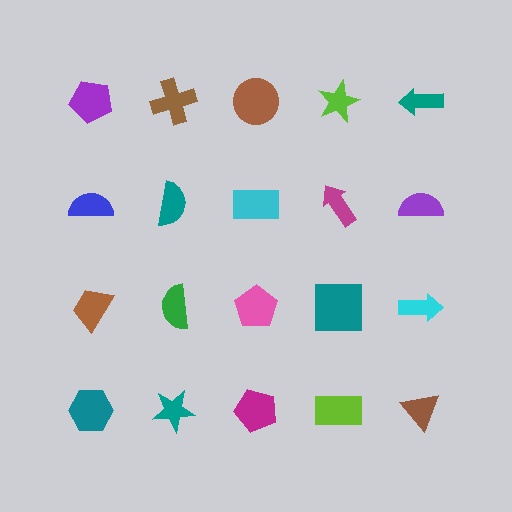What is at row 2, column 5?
A purple semicircle.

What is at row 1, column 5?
A teal arrow.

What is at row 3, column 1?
A brown trapezoid.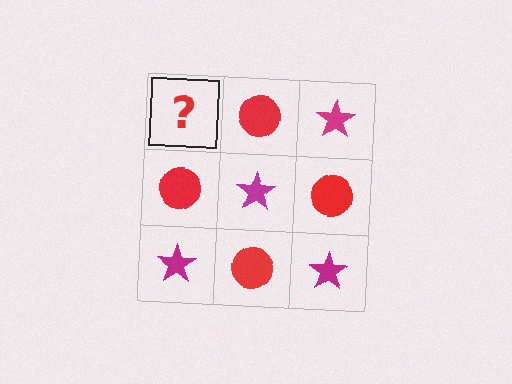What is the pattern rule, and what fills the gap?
The rule is that it alternates magenta star and red circle in a checkerboard pattern. The gap should be filled with a magenta star.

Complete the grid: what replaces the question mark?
The question mark should be replaced with a magenta star.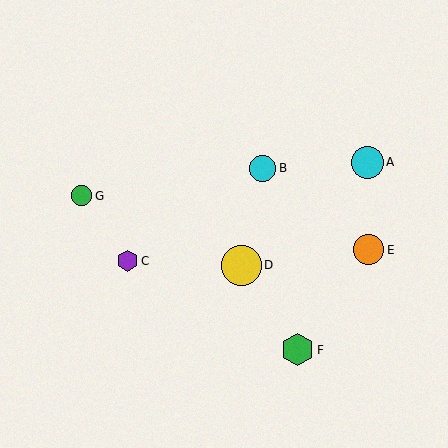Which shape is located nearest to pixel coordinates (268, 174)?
The cyan circle (labeled B) at (263, 168) is nearest to that location.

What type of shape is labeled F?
Shape F is a green hexagon.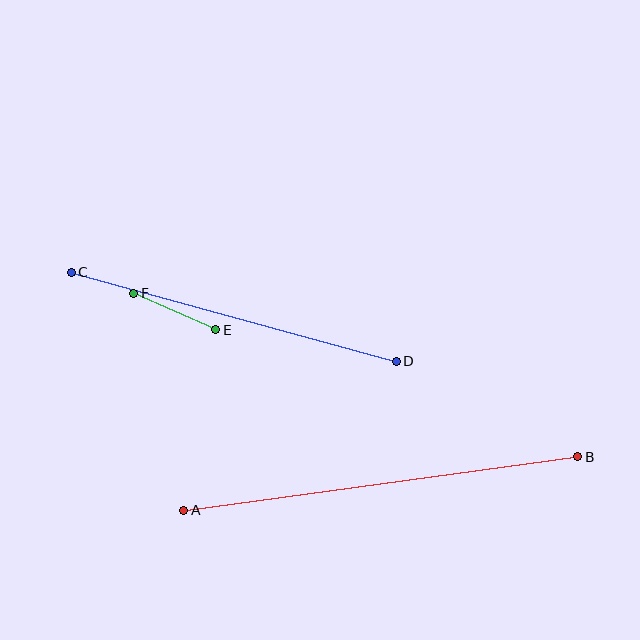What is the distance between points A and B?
The distance is approximately 398 pixels.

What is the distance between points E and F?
The distance is approximately 90 pixels.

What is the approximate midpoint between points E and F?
The midpoint is at approximately (175, 312) pixels.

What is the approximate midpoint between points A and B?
The midpoint is at approximately (381, 483) pixels.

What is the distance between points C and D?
The distance is approximately 337 pixels.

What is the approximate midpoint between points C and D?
The midpoint is at approximately (234, 317) pixels.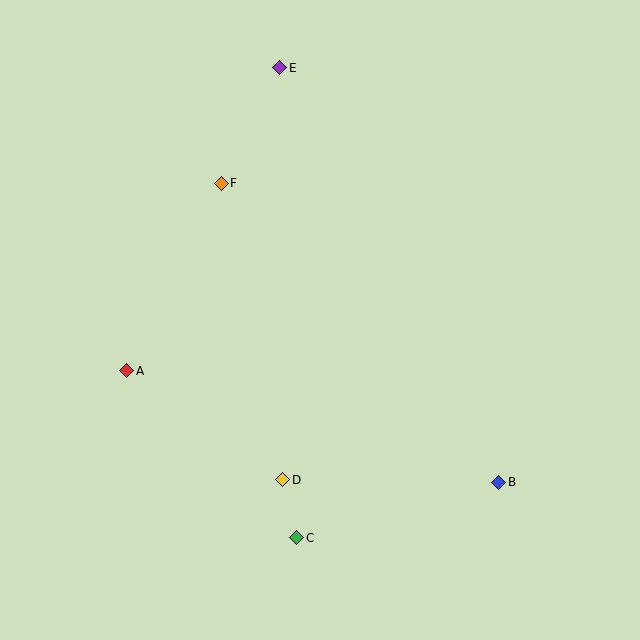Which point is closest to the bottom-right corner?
Point B is closest to the bottom-right corner.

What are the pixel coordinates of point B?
Point B is at (499, 482).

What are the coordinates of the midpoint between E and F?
The midpoint between E and F is at (251, 126).